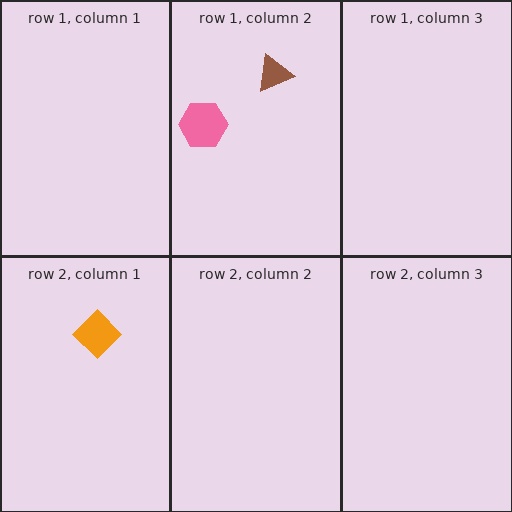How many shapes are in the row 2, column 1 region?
1.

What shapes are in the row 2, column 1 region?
The orange diamond.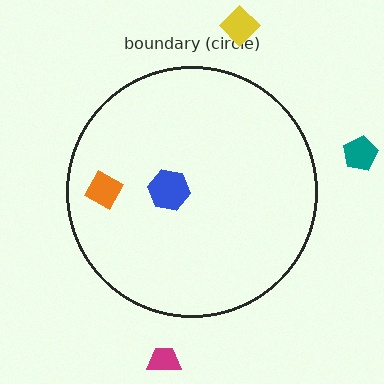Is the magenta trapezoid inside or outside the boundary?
Outside.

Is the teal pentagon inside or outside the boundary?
Outside.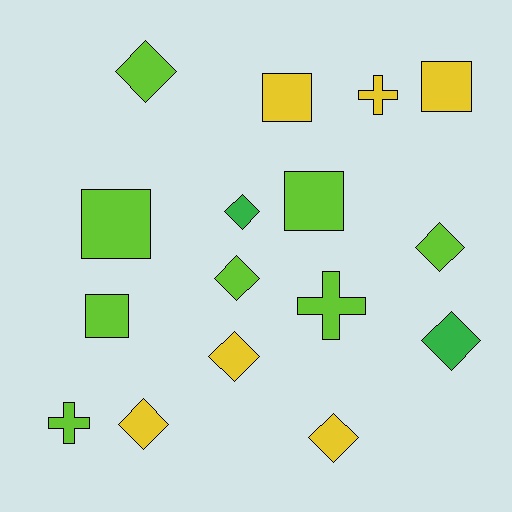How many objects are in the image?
There are 16 objects.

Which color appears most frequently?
Lime, with 8 objects.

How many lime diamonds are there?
There are 3 lime diamonds.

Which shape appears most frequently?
Diamond, with 8 objects.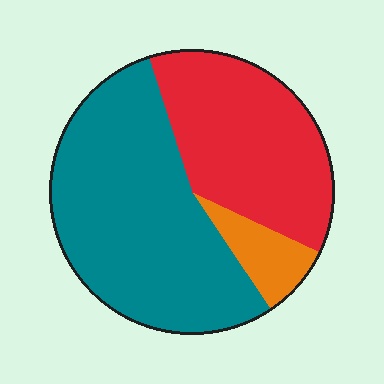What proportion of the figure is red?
Red takes up about three eighths (3/8) of the figure.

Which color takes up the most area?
Teal, at roughly 55%.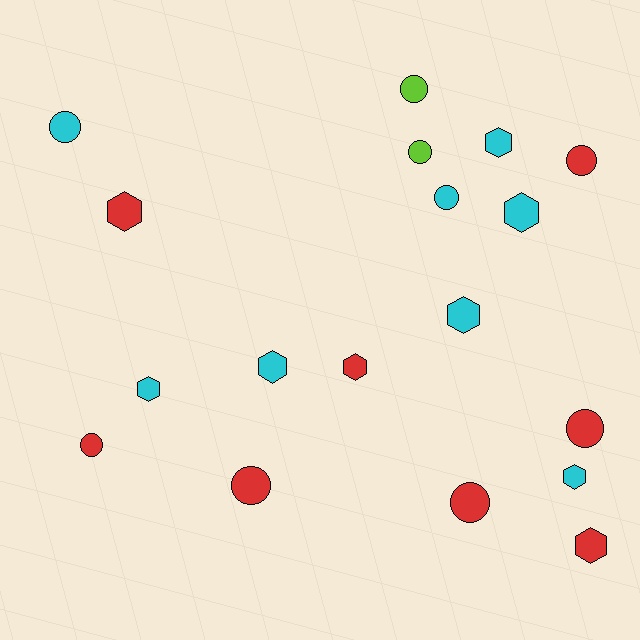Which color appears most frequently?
Cyan, with 8 objects.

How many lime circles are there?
There are 2 lime circles.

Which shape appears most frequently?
Circle, with 9 objects.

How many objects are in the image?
There are 18 objects.